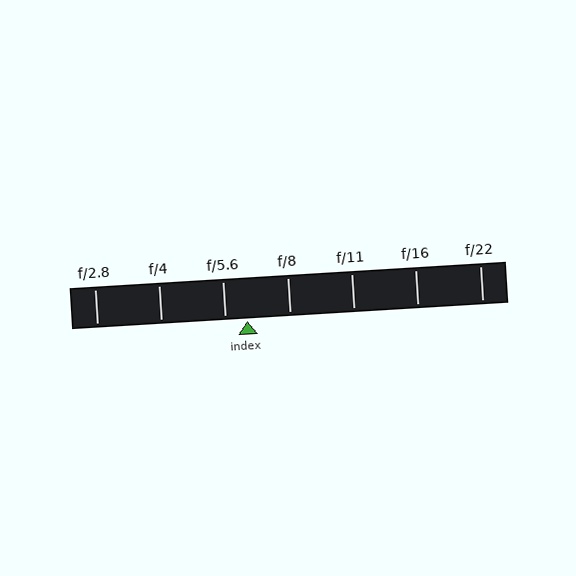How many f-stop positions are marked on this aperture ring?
There are 7 f-stop positions marked.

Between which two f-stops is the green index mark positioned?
The index mark is between f/5.6 and f/8.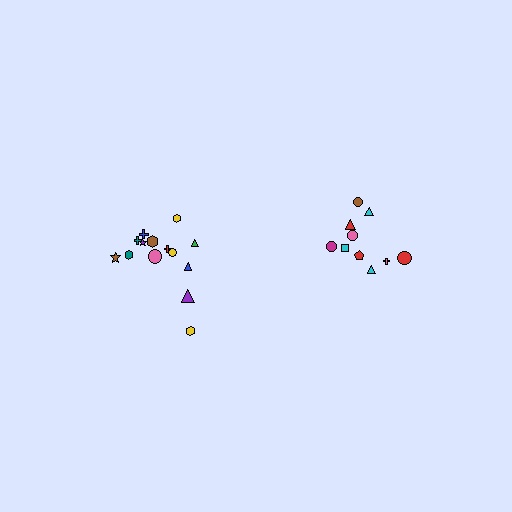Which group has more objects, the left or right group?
The left group.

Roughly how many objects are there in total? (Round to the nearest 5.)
Roughly 25 objects in total.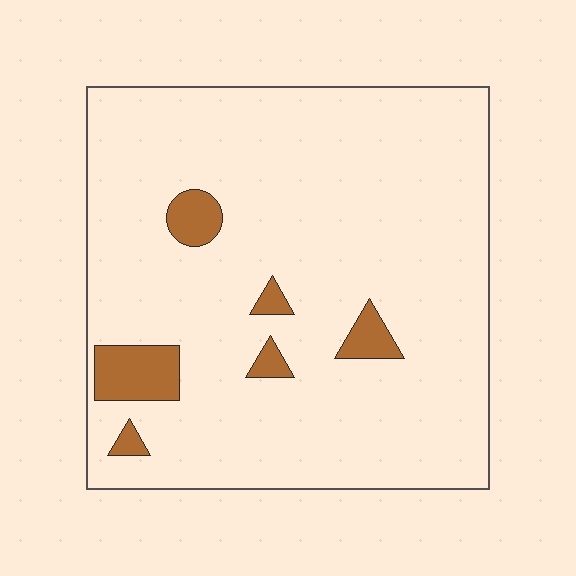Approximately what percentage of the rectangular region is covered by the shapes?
Approximately 10%.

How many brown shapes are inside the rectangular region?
6.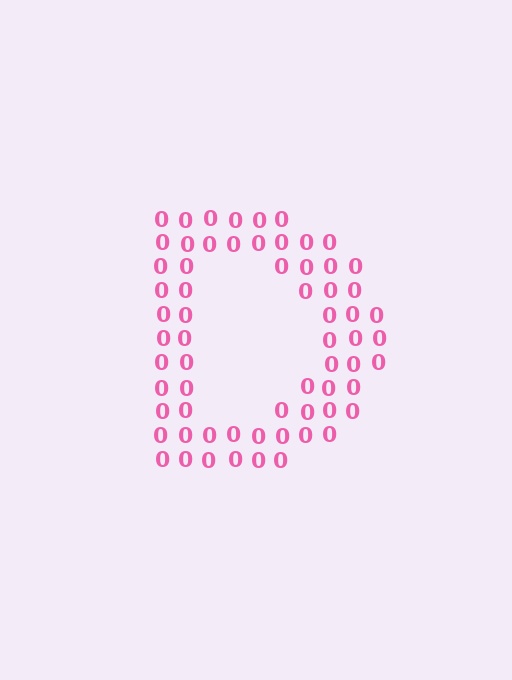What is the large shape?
The large shape is the letter D.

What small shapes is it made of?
It is made of small digit 0's.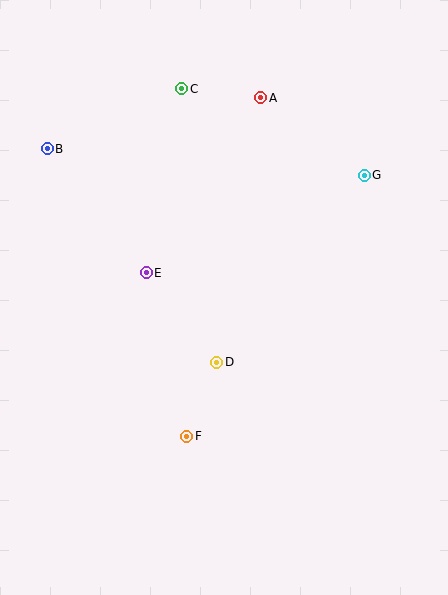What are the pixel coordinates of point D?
Point D is at (217, 362).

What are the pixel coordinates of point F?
Point F is at (187, 436).